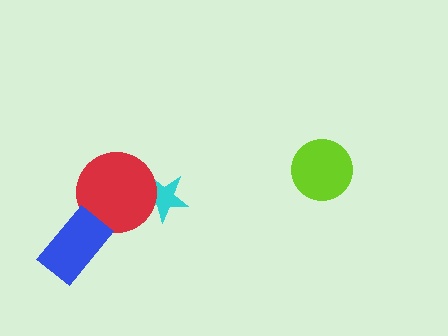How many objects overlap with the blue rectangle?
1 object overlaps with the blue rectangle.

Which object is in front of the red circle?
The blue rectangle is in front of the red circle.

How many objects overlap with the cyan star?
1 object overlaps with the cyan star.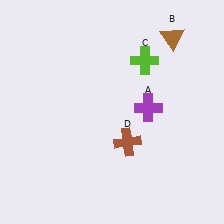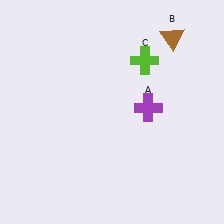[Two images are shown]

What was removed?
The brown cross (D) was removed in Image 2.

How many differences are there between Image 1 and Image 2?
There is 1 difference between the two images.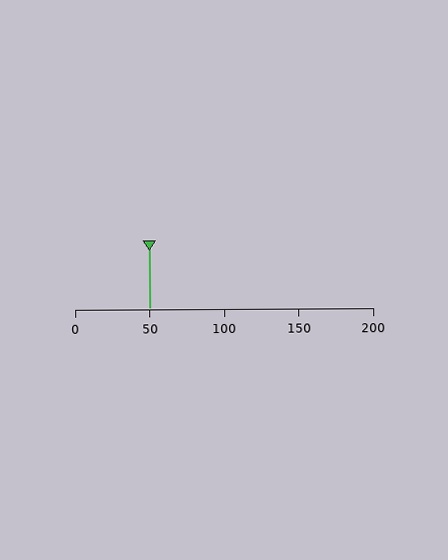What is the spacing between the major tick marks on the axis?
The major ticks are spaced 50 apart.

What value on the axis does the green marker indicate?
The marker indicates approximately 50.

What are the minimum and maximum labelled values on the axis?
The axis runs from 0 to 200.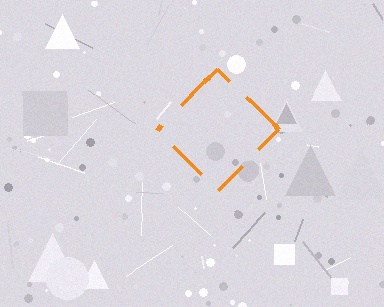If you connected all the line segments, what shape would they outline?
They would outline a diamond.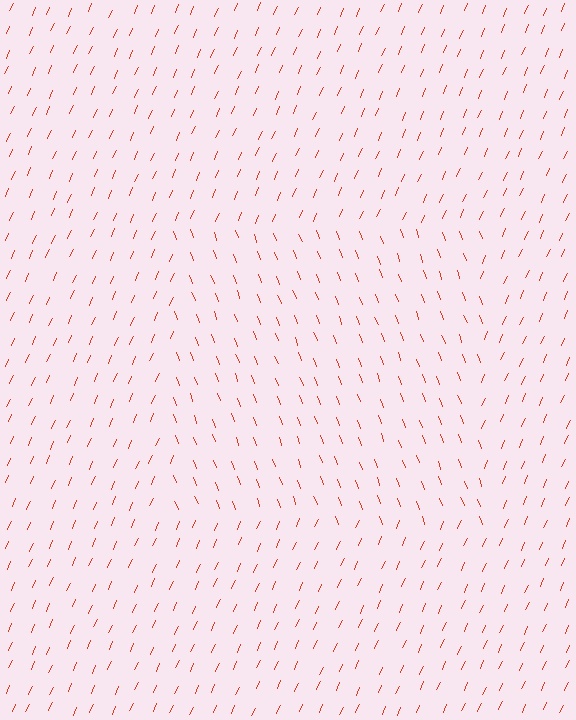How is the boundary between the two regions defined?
The boundary is defined purely by a change in line orientation (approximately 45 degrees difference). All lines are the same color and thickness.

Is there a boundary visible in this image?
Yes, there is a texture boundary formed by a change in line orientation.